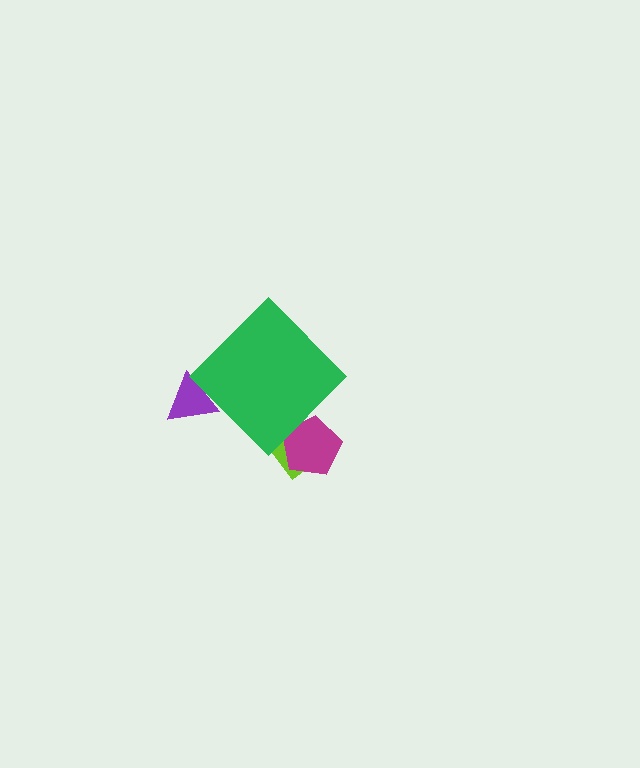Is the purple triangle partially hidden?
Yes, the purple triangle is partially hidden behind the green diamond.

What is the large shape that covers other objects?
A green diamond.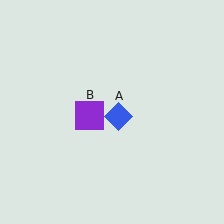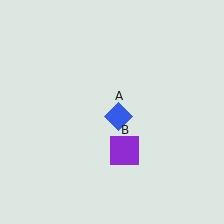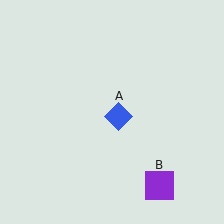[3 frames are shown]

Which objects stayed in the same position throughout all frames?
Blue diamond (object A) remained stationary.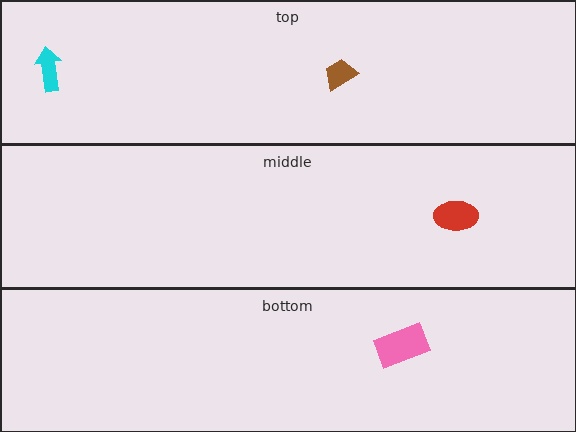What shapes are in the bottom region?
The pink rectangle.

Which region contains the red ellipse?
The middle region.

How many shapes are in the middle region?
1.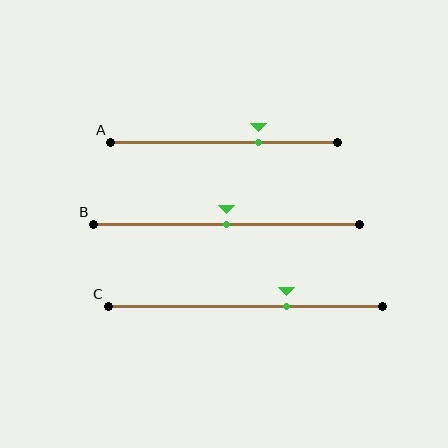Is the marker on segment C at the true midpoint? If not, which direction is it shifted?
No, the marker on segment C is shifted to the right by about 15% of the segment length.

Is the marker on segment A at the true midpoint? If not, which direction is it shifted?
No, the marker on segment A is shifted to the right by about 15% of the segment length.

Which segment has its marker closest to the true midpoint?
Segment B has its marker closest to the true midpoint.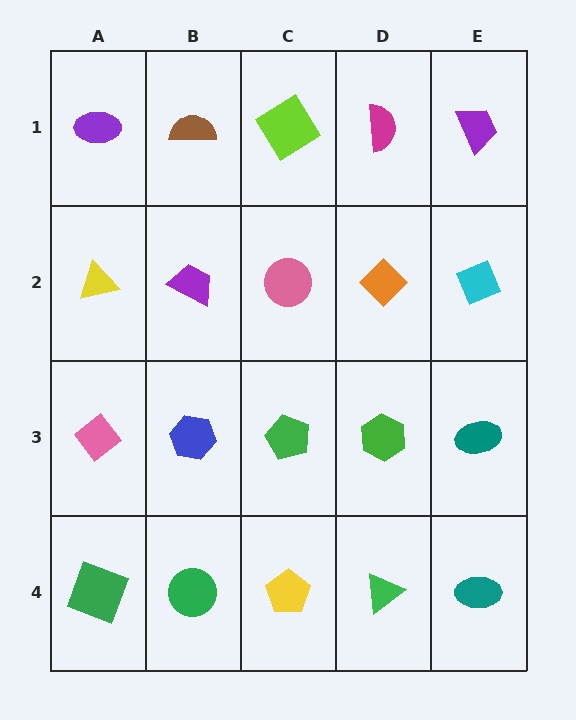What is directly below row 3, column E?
A teal ellipse.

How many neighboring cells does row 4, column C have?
3.